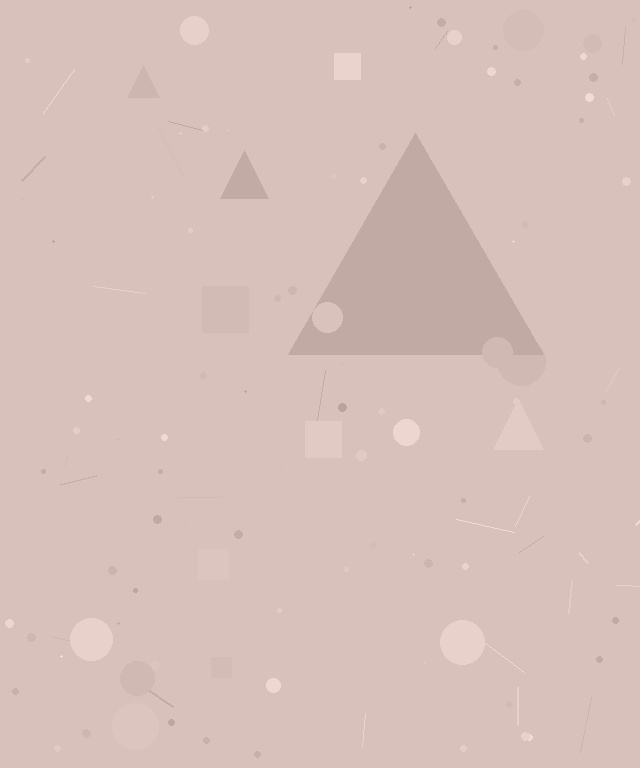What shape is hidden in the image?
A triangle is hidden in the image.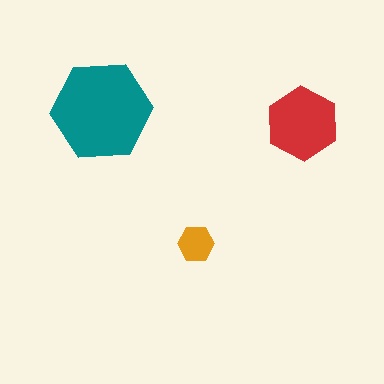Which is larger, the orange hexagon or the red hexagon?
The red one.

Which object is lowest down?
The orange hexagon is bottommost.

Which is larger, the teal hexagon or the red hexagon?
The teal one.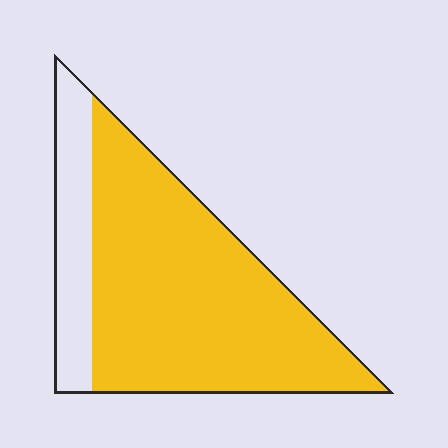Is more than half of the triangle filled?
Yes.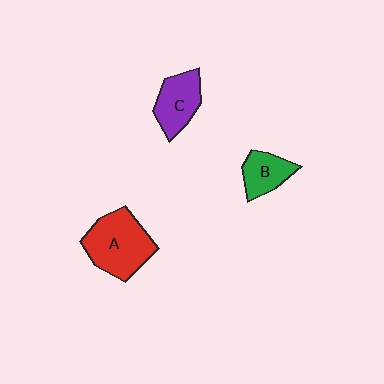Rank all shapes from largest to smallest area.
From largest to smallest: A (red), C (purple), B (green).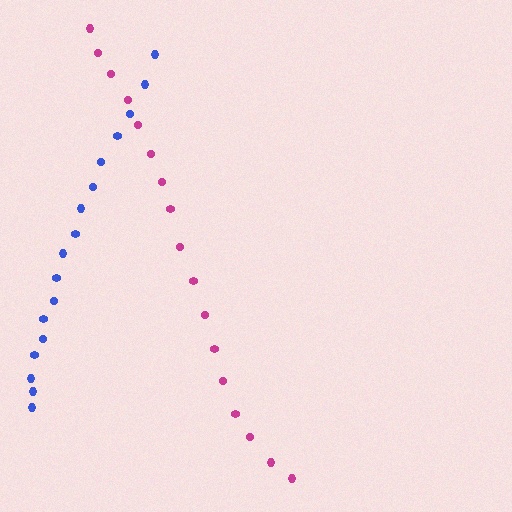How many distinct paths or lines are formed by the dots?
There are 2 distinct paths.